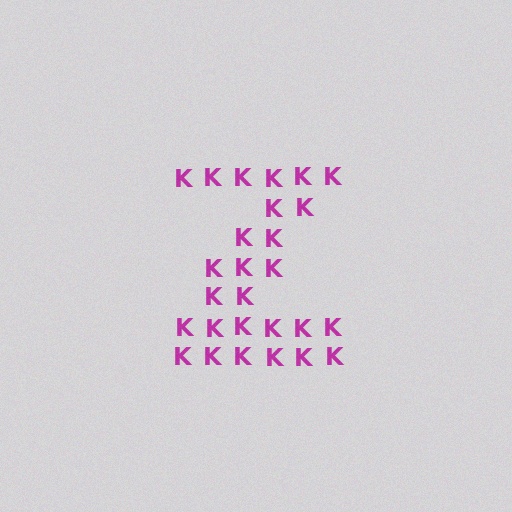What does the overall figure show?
The overall figure shows the letter Z.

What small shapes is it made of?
It is made of small letter K's.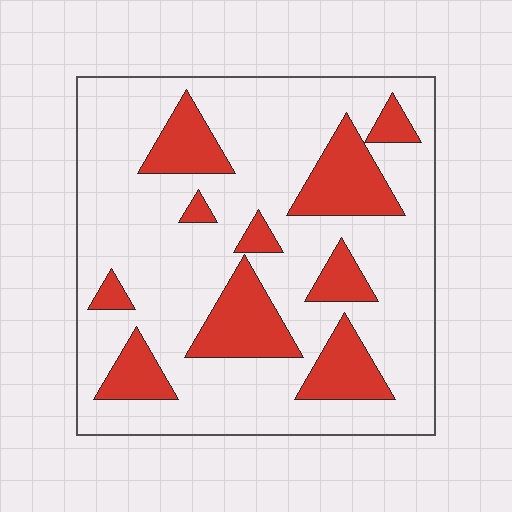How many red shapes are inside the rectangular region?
10.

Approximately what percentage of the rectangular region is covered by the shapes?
Approximately 25%.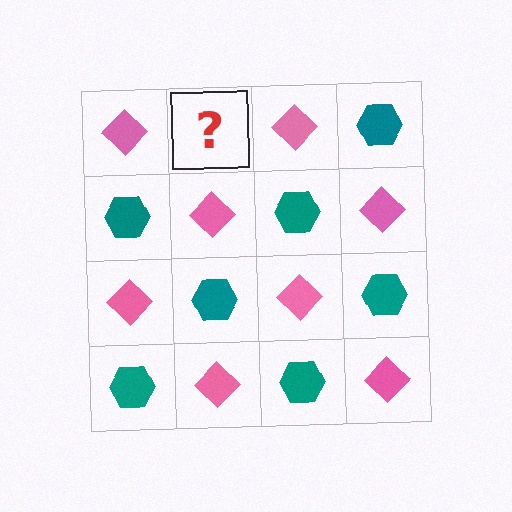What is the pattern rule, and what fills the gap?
The rule is that it alternates pink diamond and teal hexagon in a checkerboard pattern. The gap should be filled with a teal hexagon.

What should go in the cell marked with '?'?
The missing cell should contain a teal hexagon.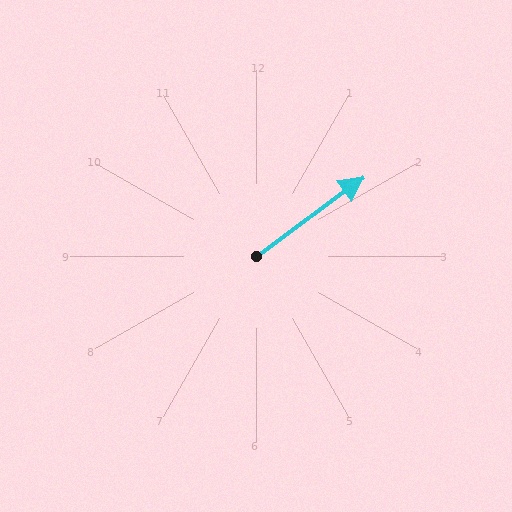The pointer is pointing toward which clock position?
Roughly 2 o'clock.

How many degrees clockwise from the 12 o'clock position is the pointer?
Approximately 54 degrees.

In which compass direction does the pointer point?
Northeast.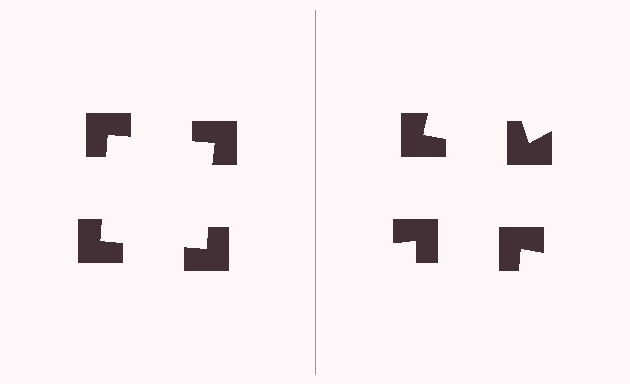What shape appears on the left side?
An illusory square.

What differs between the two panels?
The notched squares are positioned identically on both sides; only the wedge orientations differ. On the left they align to a square; on the right they are misaligned.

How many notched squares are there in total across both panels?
8 — 4 on each side.